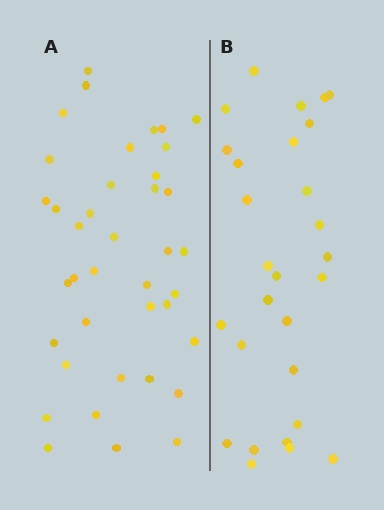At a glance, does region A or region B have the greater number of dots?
Region A (the left region) has more dots.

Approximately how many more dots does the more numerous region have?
Region A has roughly 12 or so more dots than region B.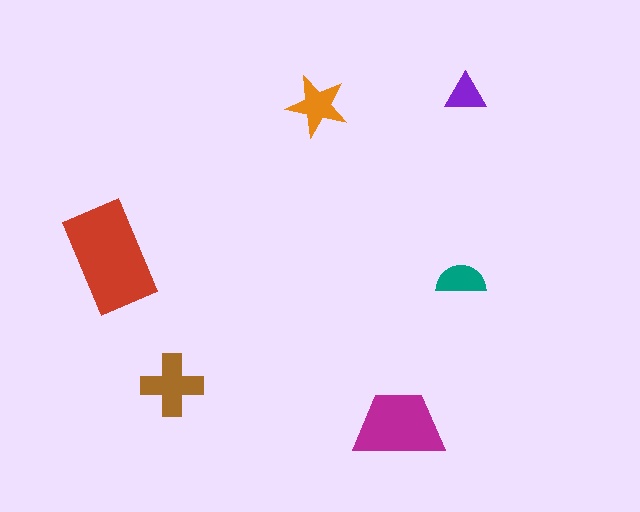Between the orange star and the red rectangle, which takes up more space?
The red rectangle.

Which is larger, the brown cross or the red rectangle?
The red rectangle.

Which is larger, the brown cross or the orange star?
The brown cross.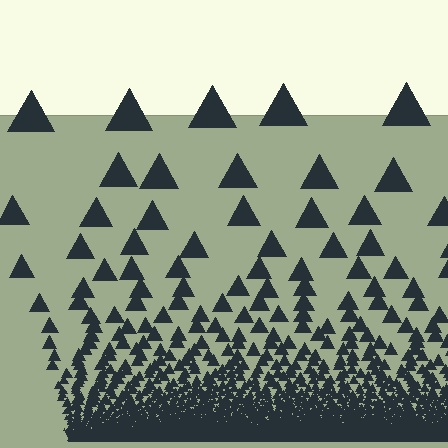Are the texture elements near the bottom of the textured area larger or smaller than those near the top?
Smaller. The gradient is inverted — elements near the bottom are smaller and denser.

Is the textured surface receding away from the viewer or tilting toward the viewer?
The surface appears to tilt toward the viewer. Texture elements get larger and sparser toward the top.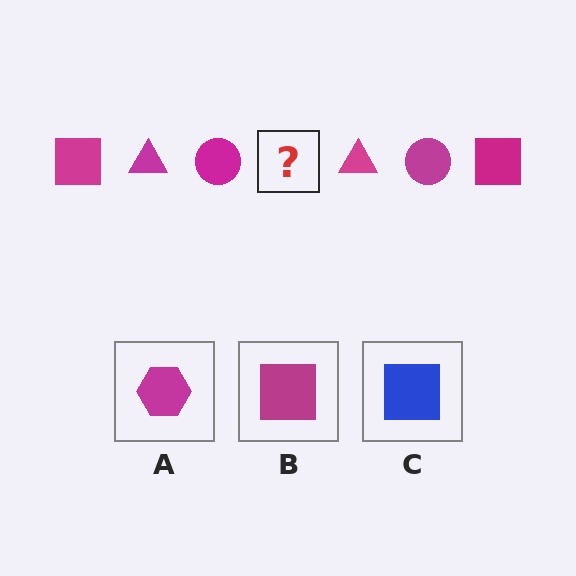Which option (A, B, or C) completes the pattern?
B.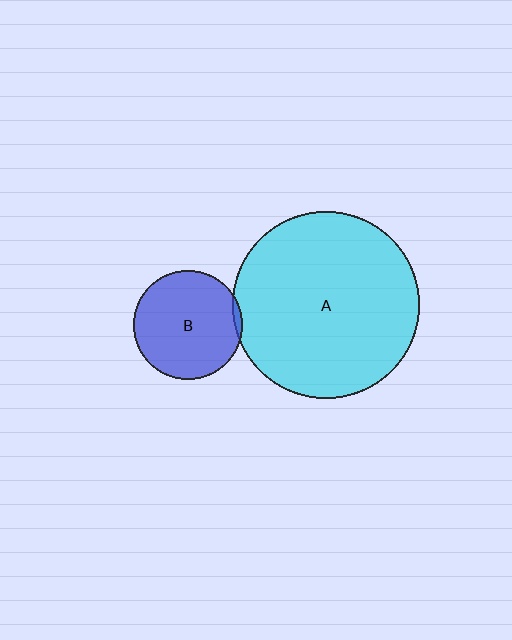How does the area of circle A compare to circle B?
Approximately 2.9 times.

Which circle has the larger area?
Circle A (cyan).